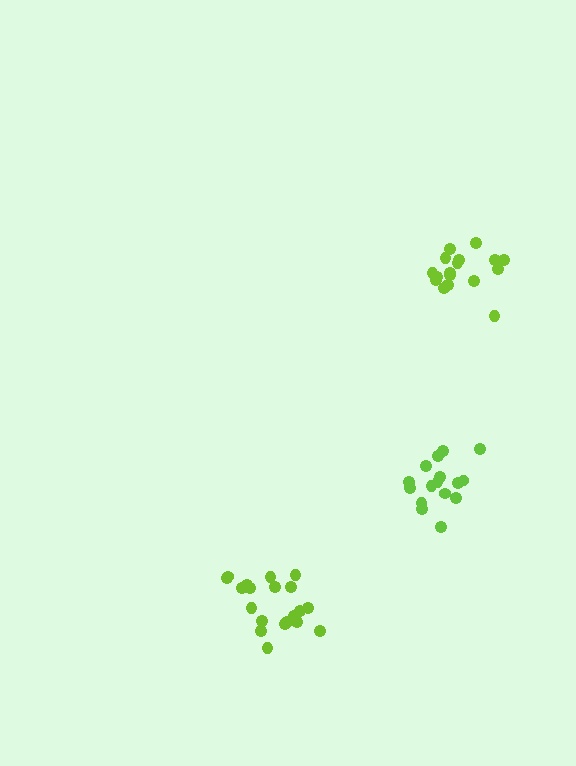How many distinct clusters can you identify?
There are 3 distinct clusters.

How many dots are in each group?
Group 1: 20 dots, Group 2: 17 dots, Group 3: 16 dots (53 total).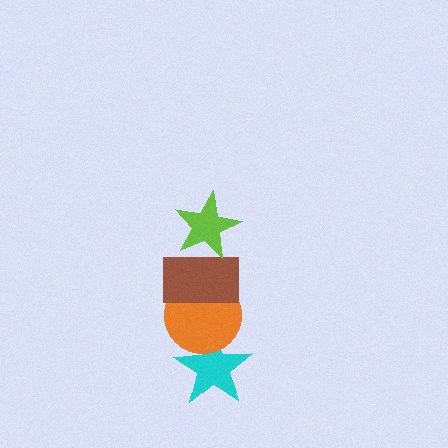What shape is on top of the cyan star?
The orange circle is on top of the cyan star.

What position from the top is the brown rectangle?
The brown rectangle is 2nd from the top.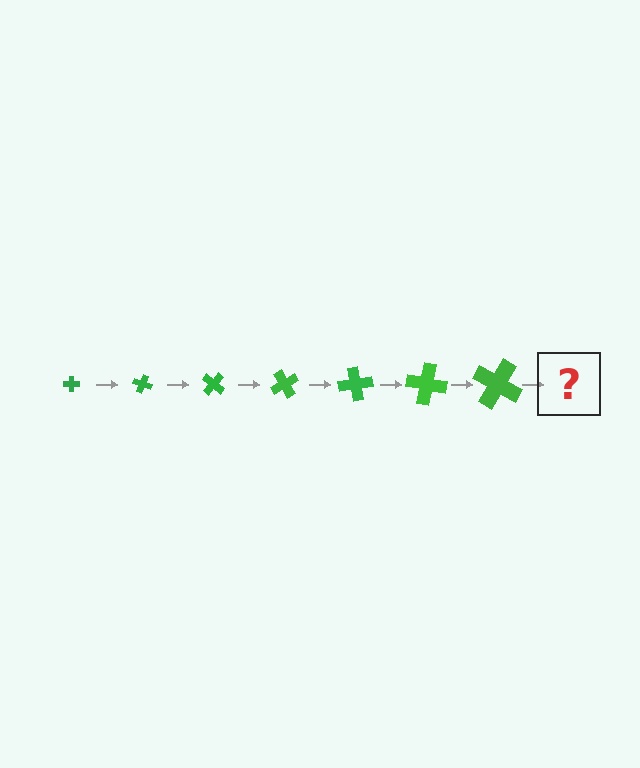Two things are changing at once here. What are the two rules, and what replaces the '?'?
The two rules are that the cross grows larger each step and it rotates 20 degrees each step. The '?' should be a cross, larger than the previous one and rotated 140 degrees from the start.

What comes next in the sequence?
The next element should be a cross, larger than the previous one and rotated 140 degrees from the start.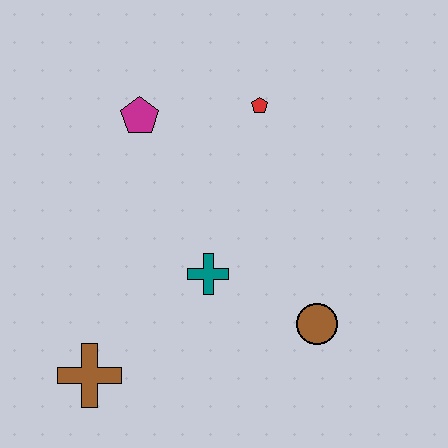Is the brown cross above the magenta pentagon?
No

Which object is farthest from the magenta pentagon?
The brown circle is farthest from the magenta pentagon.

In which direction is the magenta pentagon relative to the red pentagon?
The magenta pentagon is to the left of the red pentagon.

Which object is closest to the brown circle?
The teal cross is closest to the brown circle.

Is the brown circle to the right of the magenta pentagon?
Yes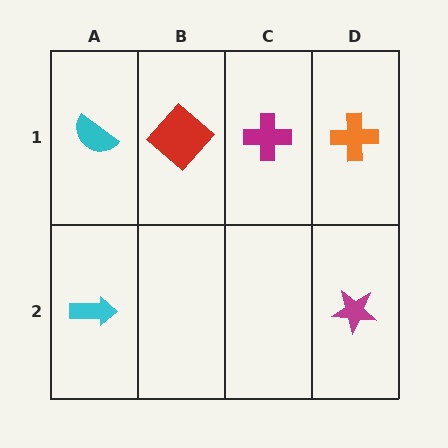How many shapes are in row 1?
4 shapes.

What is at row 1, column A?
A cyan semicircle.